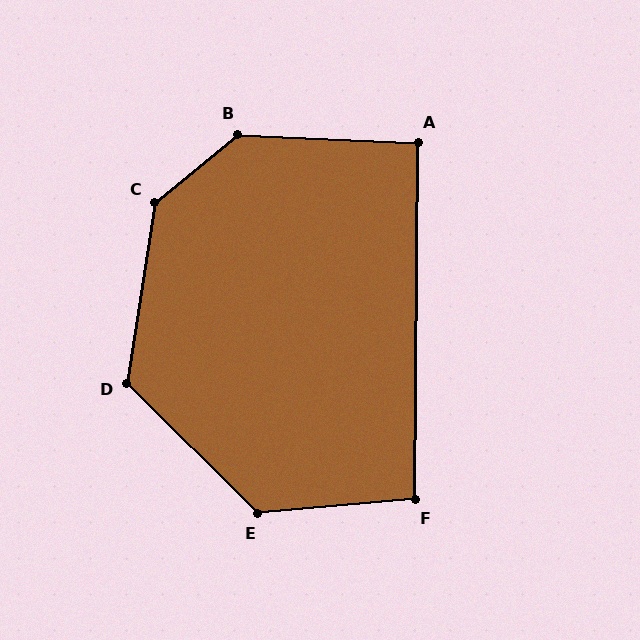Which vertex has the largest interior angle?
B, at approximately 138 degrees.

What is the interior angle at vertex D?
Approximately 126 degrees (obtuse).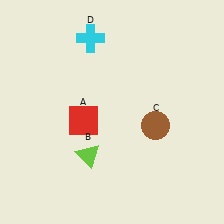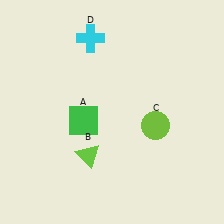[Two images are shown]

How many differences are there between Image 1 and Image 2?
There are 2 differences between the two images.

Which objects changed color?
A changed from red to green. C changed from brown to lime.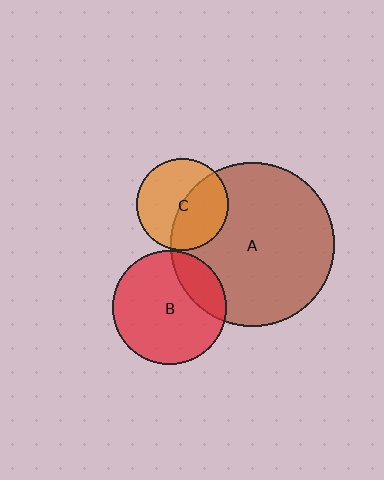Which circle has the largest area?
Circle A (brown).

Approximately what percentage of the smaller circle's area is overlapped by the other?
Approximately 20%.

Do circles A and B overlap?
Yes.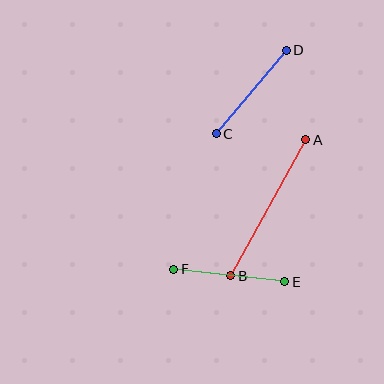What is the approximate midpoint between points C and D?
The midpoint is at approximately (251, 92) pixels.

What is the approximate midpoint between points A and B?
The midpoint is at approximately (268, 208) pixels.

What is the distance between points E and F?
The distance is approximately 112 pixels.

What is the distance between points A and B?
The distance is approximately 155 pixels.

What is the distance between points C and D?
The distance is approximately 109 pixels.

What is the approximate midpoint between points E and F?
The midpoint is at approximately (229, 276) pixels.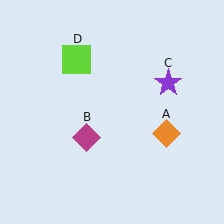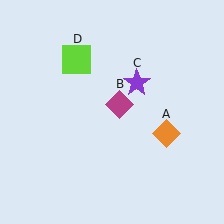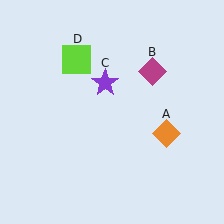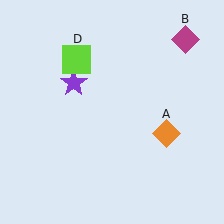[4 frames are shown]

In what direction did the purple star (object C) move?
The purple star (object C) moved left.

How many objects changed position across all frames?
2 objects changed position: magenta diamond (object B), purple star (object C).